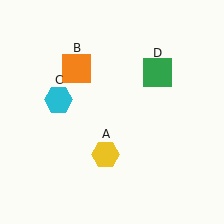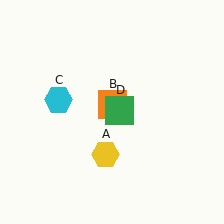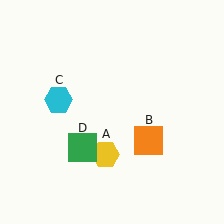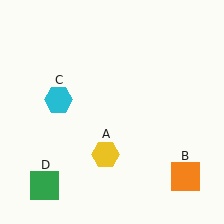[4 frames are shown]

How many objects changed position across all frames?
2 objects changed position: orange square (object B), green square (object D).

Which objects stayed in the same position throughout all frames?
Yellow hexagon (object A) and cyan hexagon (object C) remained stationary.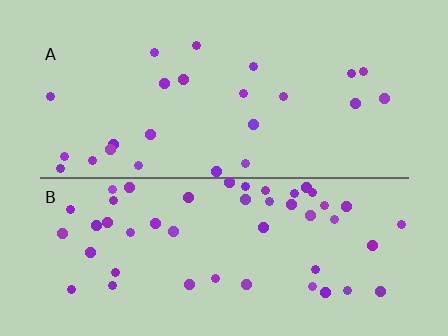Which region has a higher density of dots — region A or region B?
B (the bottom).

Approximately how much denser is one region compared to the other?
Approximately 2.1× — region B over region A.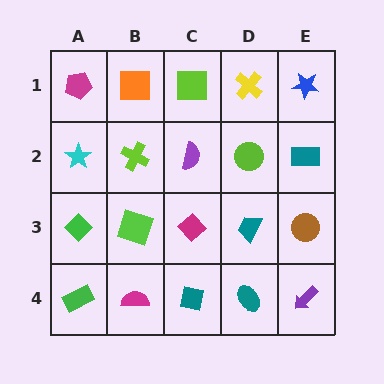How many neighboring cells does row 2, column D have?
4.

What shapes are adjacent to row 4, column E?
A brown circle (row 3, column E), a teal ellipse (row 4, column D).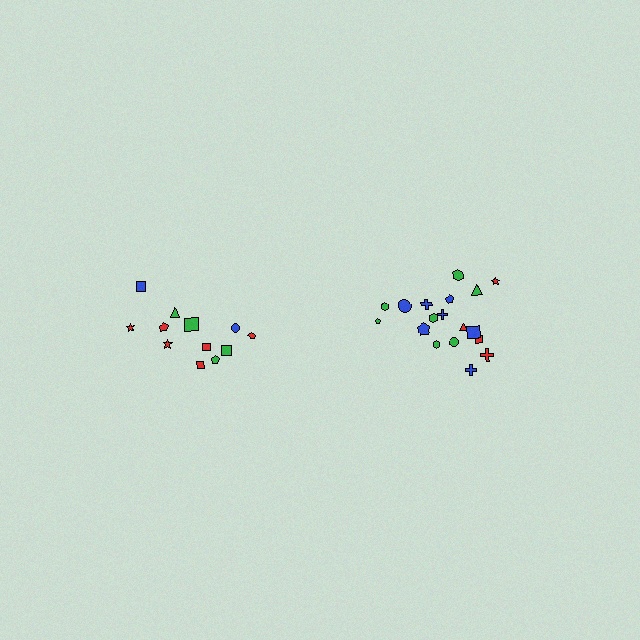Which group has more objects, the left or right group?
The right group.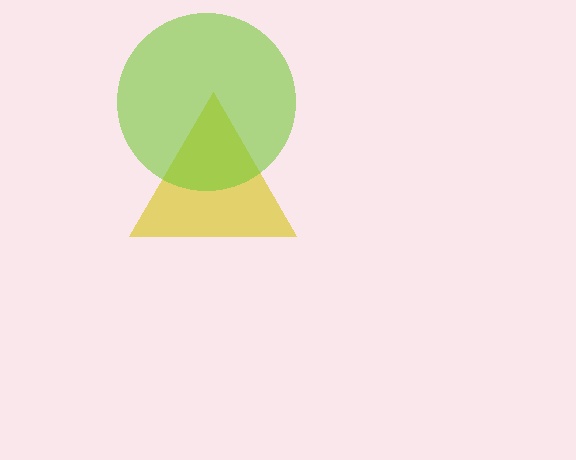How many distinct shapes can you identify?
There are 2 distinct shapes: a yellow triangle, a lime circle.